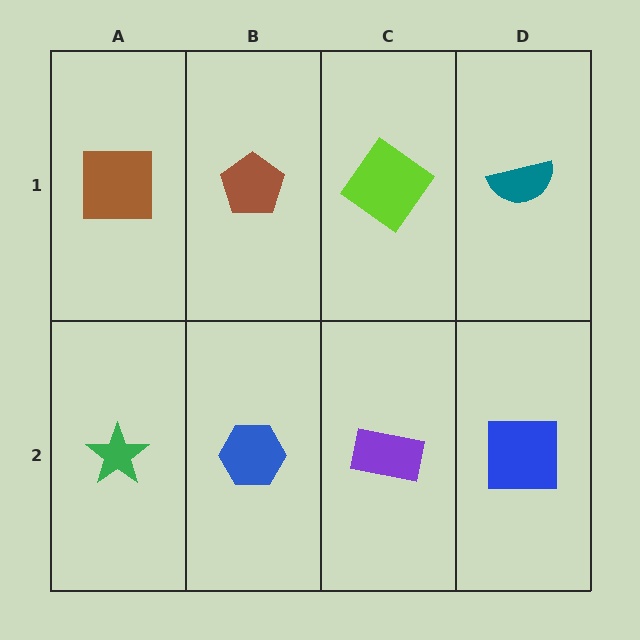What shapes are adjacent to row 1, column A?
A green star (row 2, column A), a brown pentagon (row 1, column B).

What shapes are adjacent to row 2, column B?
A brown pentagon (row 1, column B), a green star (row 2, column A), a purple rectangle (row 2, column C).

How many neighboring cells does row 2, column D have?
2.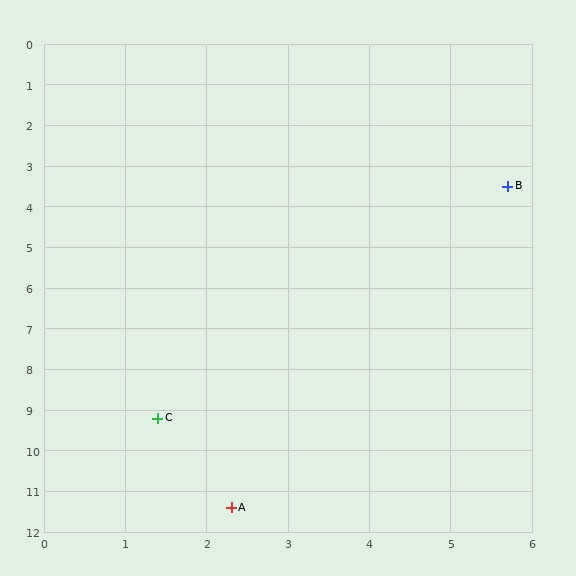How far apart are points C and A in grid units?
Points C and A are about 2.4 grid units apart.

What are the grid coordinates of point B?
Point B is at approximately (5.7, 3.5).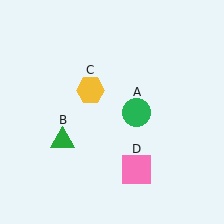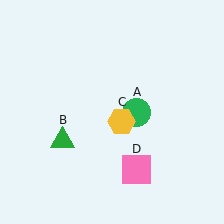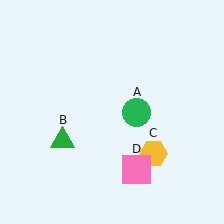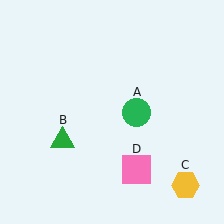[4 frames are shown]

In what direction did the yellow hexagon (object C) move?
The yellow hexagon (object C) moved down and to the right.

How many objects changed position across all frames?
1 object changed position: yellow hexagon (object C).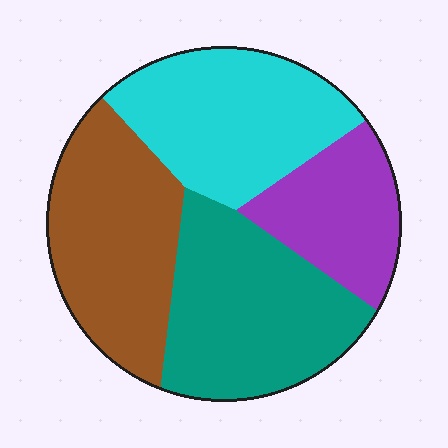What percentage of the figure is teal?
Teal takes up between a quarter and a half of the figure.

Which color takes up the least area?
Purple, at roughly 15%.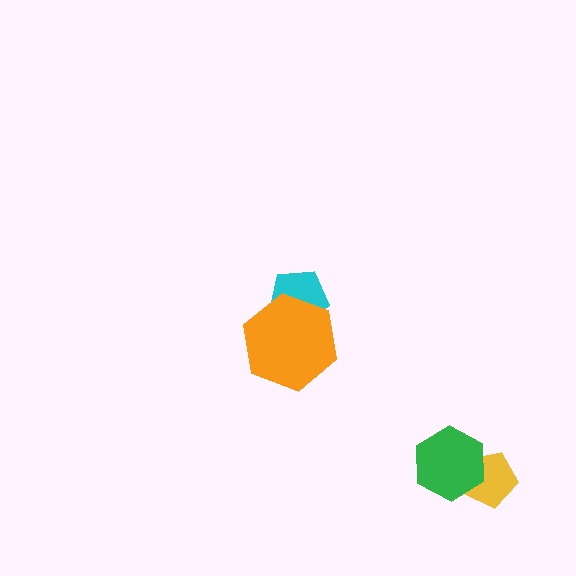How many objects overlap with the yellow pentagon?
1 object overlaps with the yellow pentagon.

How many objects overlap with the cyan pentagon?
1 object overlaps with the cyan pentagon.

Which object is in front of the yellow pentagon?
The green hexagon is in front of the yellow pentagon.